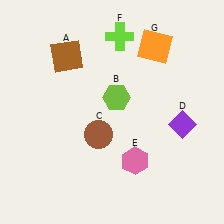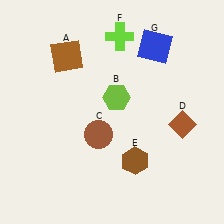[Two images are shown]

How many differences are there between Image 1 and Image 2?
There are 3 differences between the two images.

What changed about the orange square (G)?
In Image 1, G is orange. In Image 2, it changed to blue.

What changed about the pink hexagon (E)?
In Image 1, E is pink. In Image 2, it changed to brown.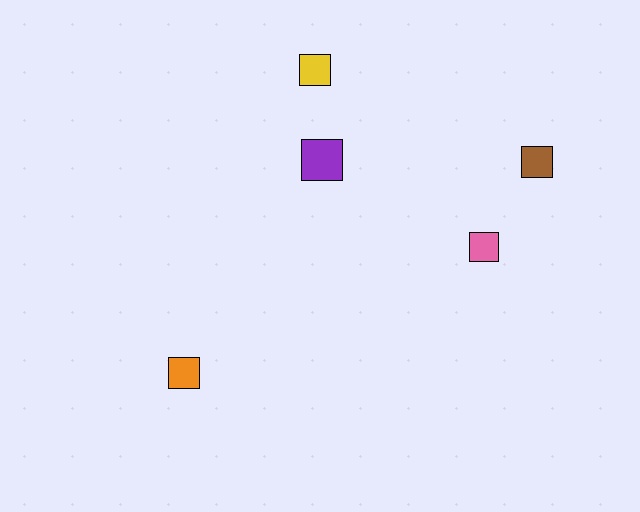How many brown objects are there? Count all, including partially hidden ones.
There is 1 brown object.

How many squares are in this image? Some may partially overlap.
There are 5 squares.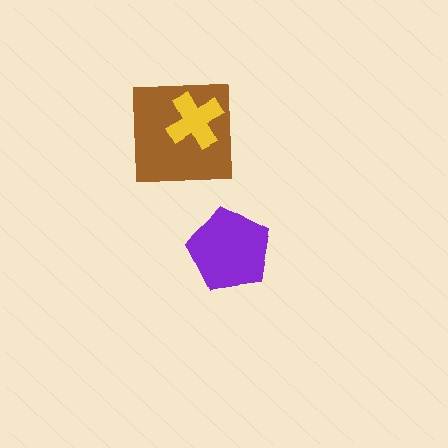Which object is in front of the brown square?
The yellow cross is in front of the brown square.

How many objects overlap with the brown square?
1 object overlaps with the brown square.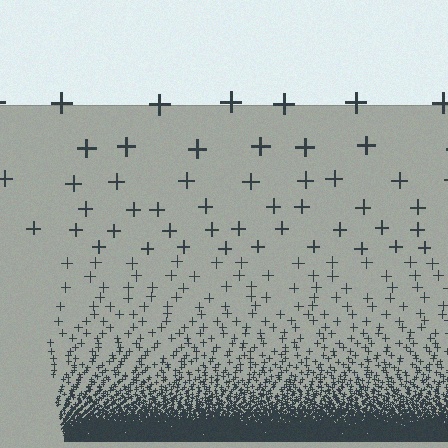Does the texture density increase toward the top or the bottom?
Density increases toward the bottom.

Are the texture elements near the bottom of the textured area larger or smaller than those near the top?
Smaller. The gradient is inverted — elements near the bottom are smaller and denser.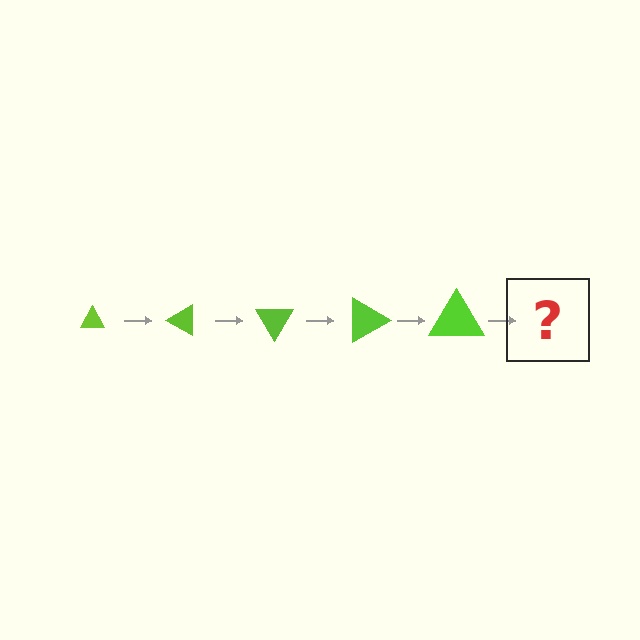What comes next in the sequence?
The next element should be a triangle, larger than the previous one and rotated 150 degrees from the start.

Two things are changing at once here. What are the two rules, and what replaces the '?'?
The two rules are that the triangle grows larger each step and it rotates 30 degrees each step. The '?' should be a triangle, larger than the previous one and rotated 150 degrees from the start.